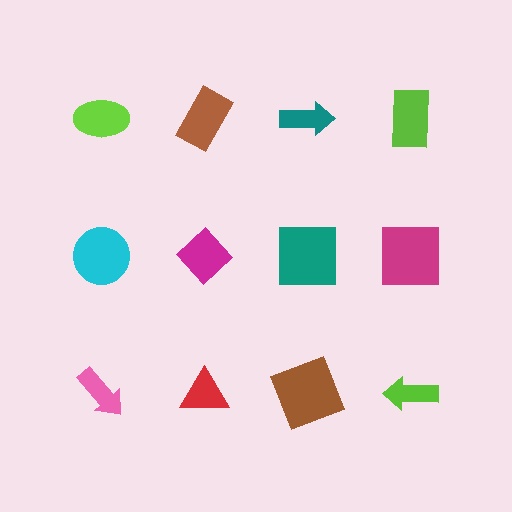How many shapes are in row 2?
4 shapes.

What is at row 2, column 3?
A teal square.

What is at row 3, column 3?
A brown square.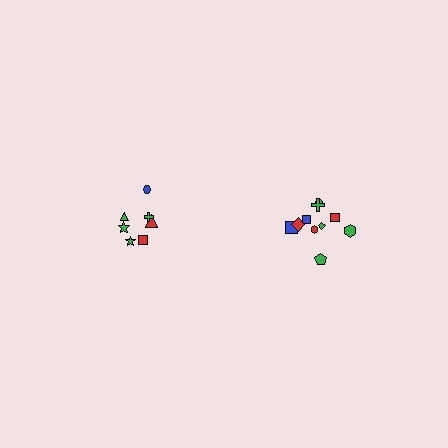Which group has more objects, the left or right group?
The right group.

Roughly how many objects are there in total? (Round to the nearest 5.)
Roughly 15 objects in total.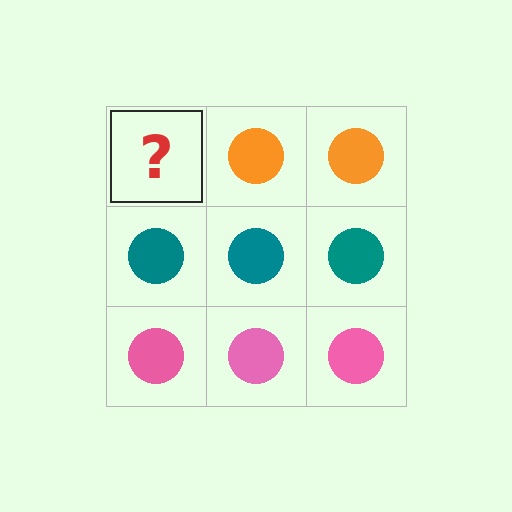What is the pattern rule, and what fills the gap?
The rule is that each row has a consistent color. The gap should be filled with an orange circle.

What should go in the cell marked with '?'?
The missing cell should contain an orange circle.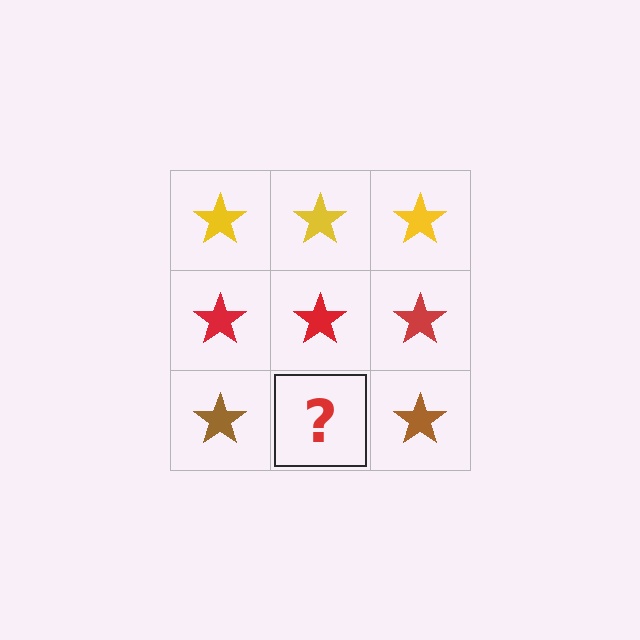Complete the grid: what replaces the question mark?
The question mark should be replaced with a brown star.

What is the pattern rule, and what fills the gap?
The rule is that each row has a consistent color. The gap should be filled with a brown star.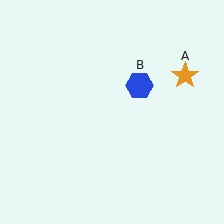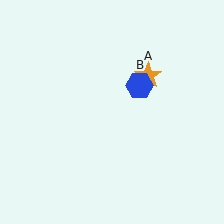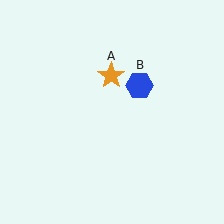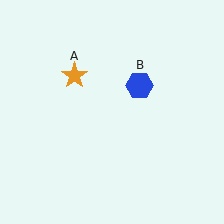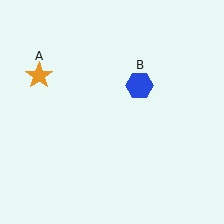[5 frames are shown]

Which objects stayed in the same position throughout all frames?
Blue hexagon (object B) remained stationary.